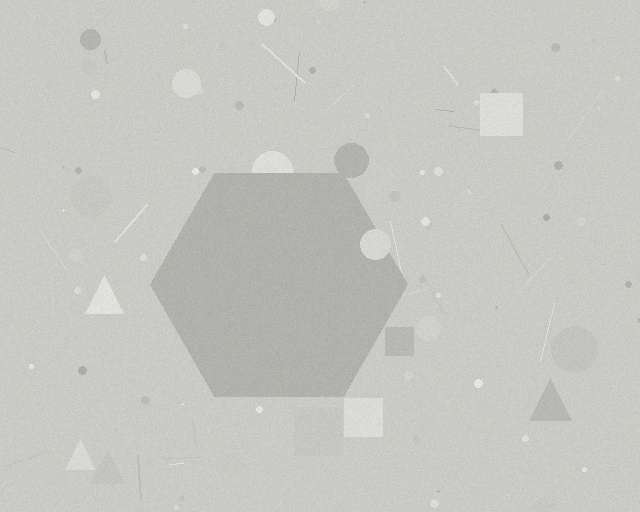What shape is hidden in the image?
A hexagon is hidden in the image.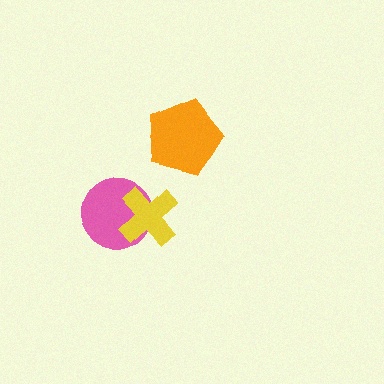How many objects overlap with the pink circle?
1 object overlaps with the pink circle.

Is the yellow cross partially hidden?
No, no other shape covers it.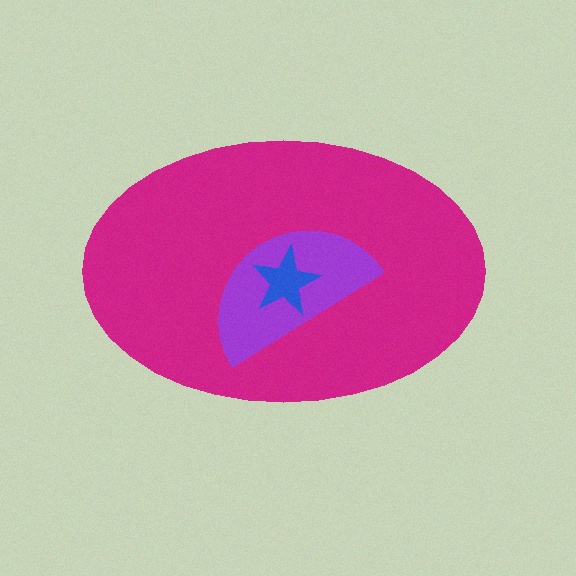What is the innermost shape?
The blue star.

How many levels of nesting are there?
3.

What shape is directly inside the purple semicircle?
The blue star.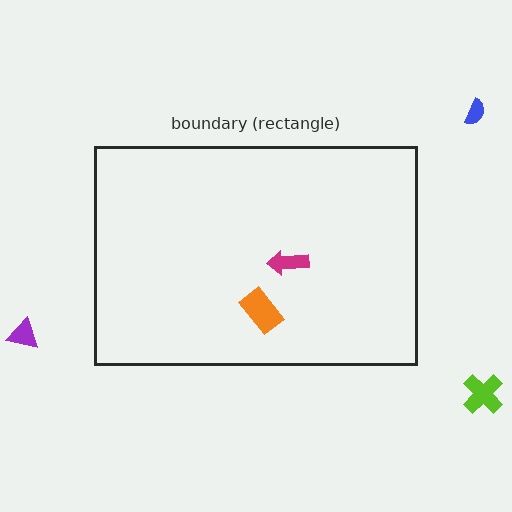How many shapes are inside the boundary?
2 inside, 3 outside.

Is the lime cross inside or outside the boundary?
Outside.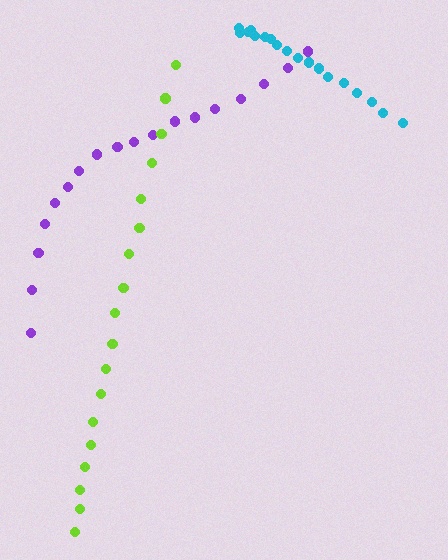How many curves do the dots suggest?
There are 3 distinct paths.